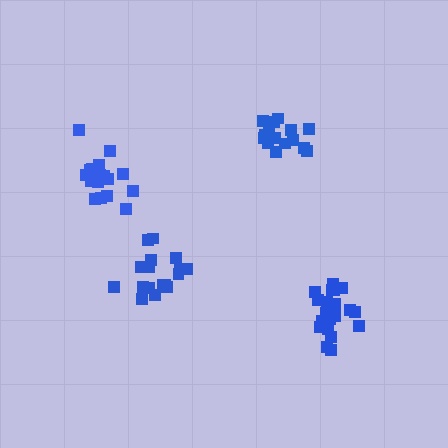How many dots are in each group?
Group 1: 21 dots, Group 2: 21 dots, Group 3: 17 dots, Group 4: 15 dots (74 total).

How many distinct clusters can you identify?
There are 4 distinct clusters.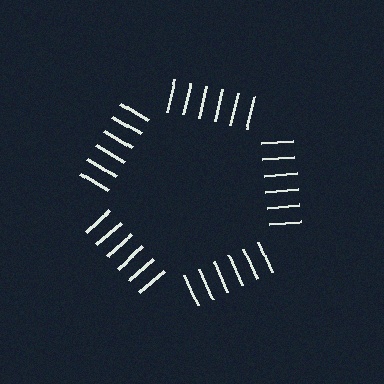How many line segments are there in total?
30 — 6 along each of the 5 edges.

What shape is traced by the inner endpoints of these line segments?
An illusory pentagon — the line segments terminate on its edges but no continuous stroke is drawn.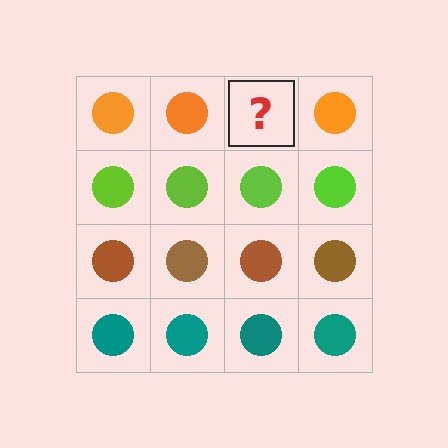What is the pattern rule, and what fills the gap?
The rule is that each row has a consistent color. The gap should be filled with an orange circle.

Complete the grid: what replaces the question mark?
The question mark should be replaced with an orange circle.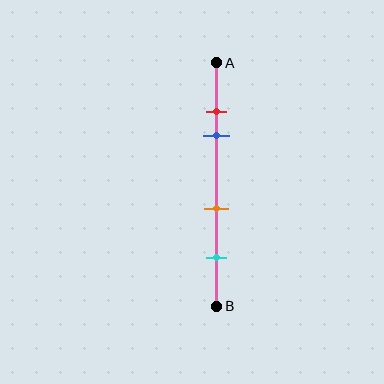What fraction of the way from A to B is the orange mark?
The orange mark is approximately 60% (0.6) of the way from A to B.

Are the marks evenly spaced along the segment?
No, the marks are not evenly spaced.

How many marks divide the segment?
There are 4 marks dividing the segment.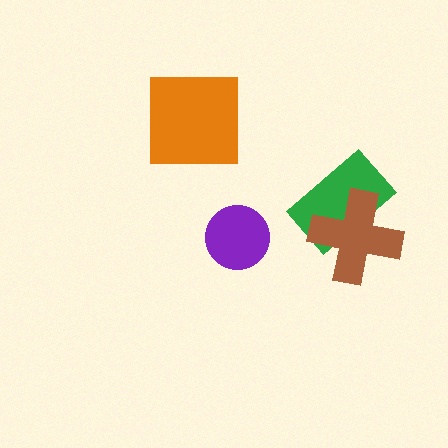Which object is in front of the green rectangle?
The brown cross is in front of the green rectangle.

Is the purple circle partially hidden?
No, no other shape covers it.